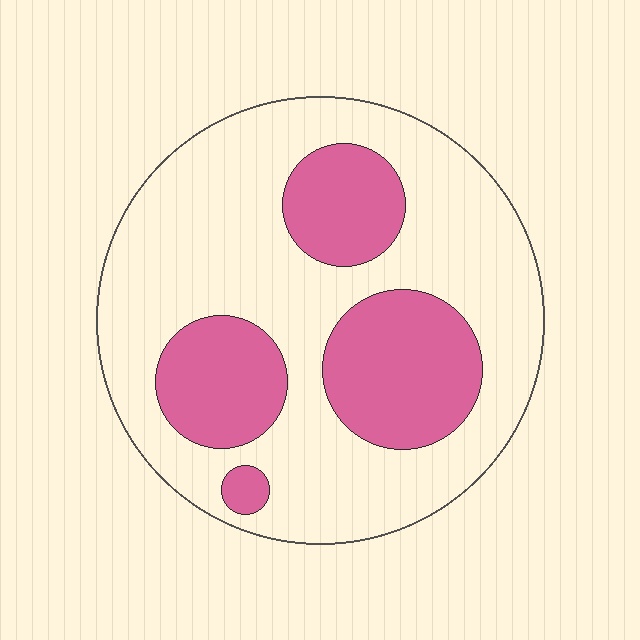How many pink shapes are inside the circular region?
4.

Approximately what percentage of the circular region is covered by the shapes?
Approximately 30%.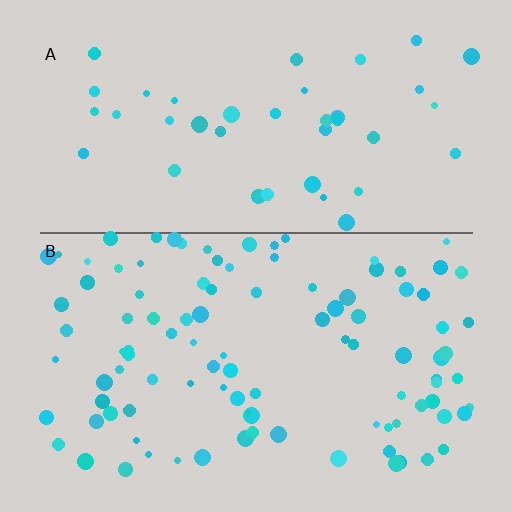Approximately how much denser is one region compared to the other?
Approximately 2.5× — region B over region A.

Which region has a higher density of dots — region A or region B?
B (the bottom).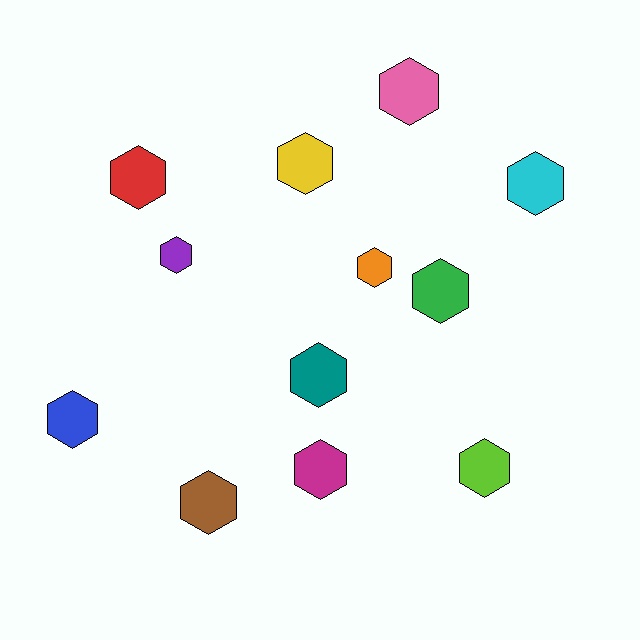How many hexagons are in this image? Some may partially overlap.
There are 12 hexagons.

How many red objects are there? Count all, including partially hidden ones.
There is 1 red object.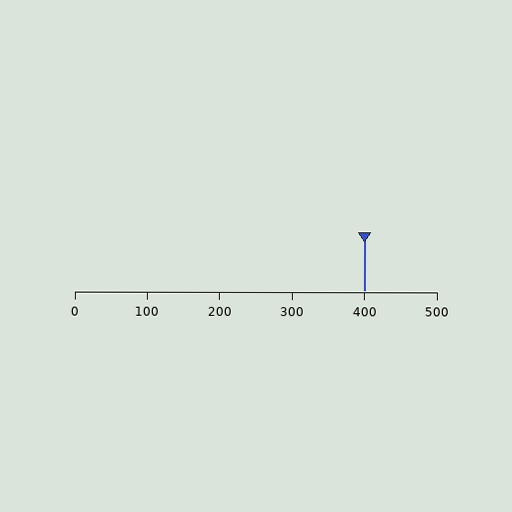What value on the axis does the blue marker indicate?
The marker indicates approximately 400.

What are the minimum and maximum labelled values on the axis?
The axis runs from 0 to 500.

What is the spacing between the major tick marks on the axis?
The major ticks are spaced 100 apart.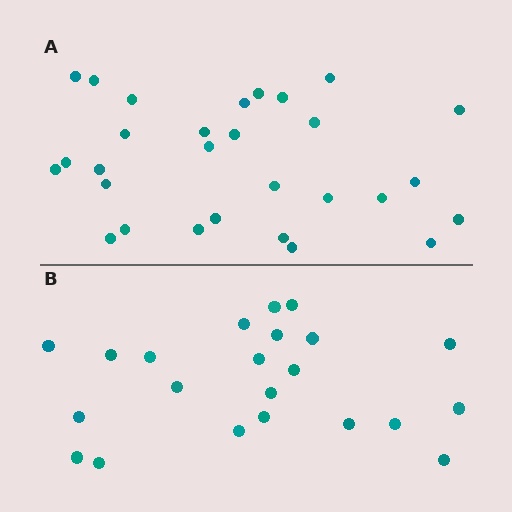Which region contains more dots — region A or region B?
Region A (the top region) has more dots.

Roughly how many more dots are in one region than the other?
Region A has roughly 8 or so more dots than region B.